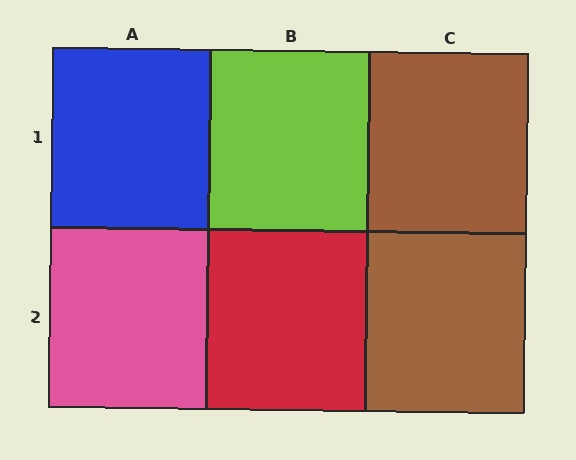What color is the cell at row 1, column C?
Brown.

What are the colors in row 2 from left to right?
Pink, red, brown.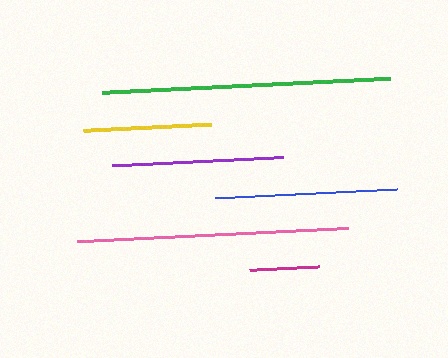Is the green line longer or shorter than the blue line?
The green line is longer than the blue line.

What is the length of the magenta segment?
The magenta segment is approximately 70 pixels long.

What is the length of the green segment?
The green segment is approximately 290 pixels long.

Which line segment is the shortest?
The magenta line is the shortest at approximately 70 pixels.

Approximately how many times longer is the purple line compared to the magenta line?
The purple line is approximately 2.4 times the length of the magenta line.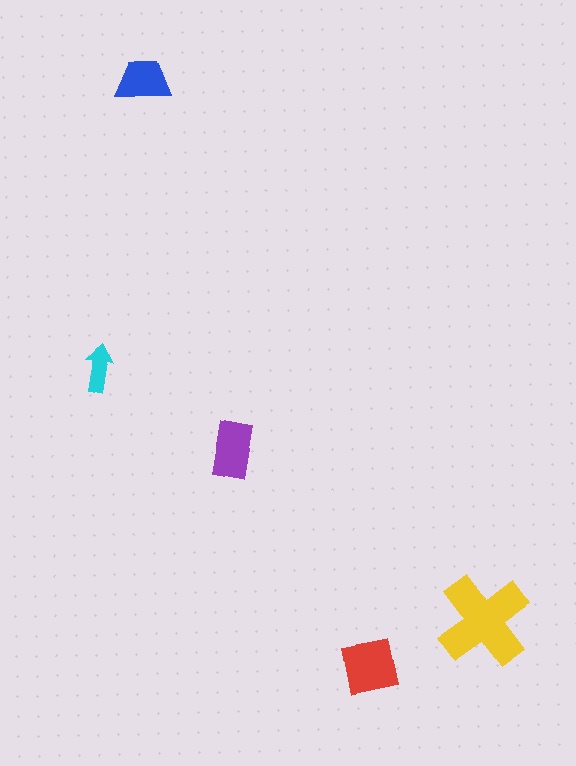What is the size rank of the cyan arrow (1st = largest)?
5th.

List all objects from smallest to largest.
The cyan arrow, the blue trapezoid, the purple rectangle, the red square, the yellow cross.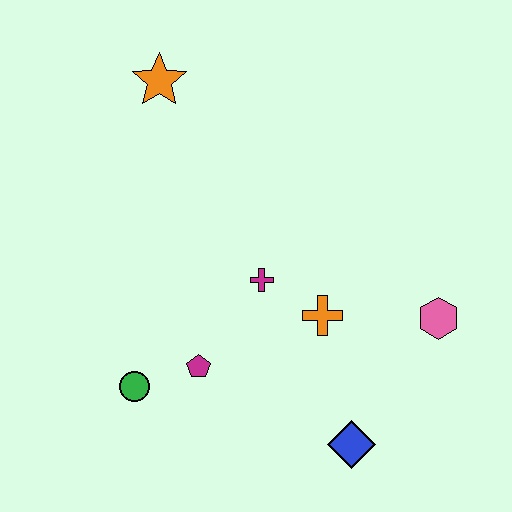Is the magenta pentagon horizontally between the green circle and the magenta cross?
Yes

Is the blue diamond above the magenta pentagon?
No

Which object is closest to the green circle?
The magenta pentagon is closest to the green circle.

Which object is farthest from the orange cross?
The orange star is farthest from the orange cross.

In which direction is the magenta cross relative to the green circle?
The magenta cross is to the right of the green circle.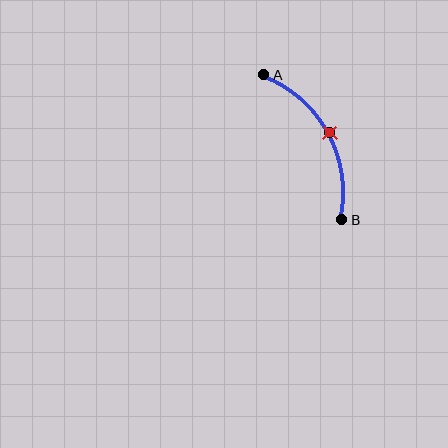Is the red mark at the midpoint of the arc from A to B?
Yes. The red mark lies on the arc at equal arc-length from both A and B — it is the arc midpoint.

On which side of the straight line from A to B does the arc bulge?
The arc bulges to the right of the straight line connecting A and B.